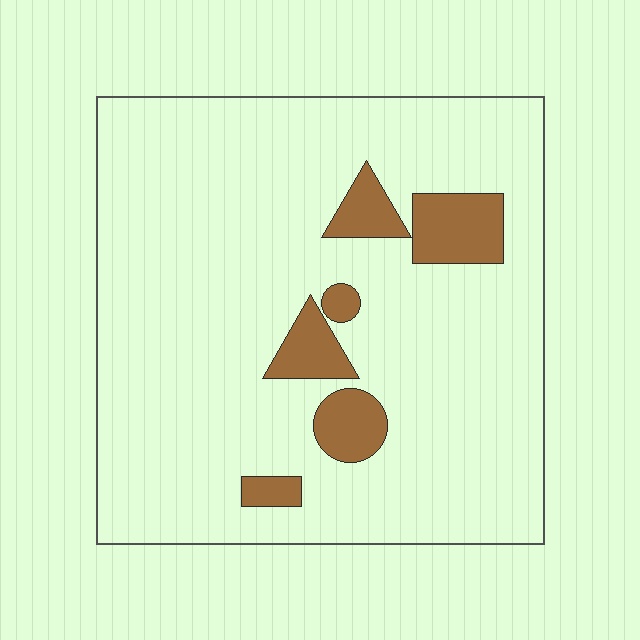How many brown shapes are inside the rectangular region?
6.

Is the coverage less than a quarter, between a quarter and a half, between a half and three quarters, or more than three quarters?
Less than a quarter.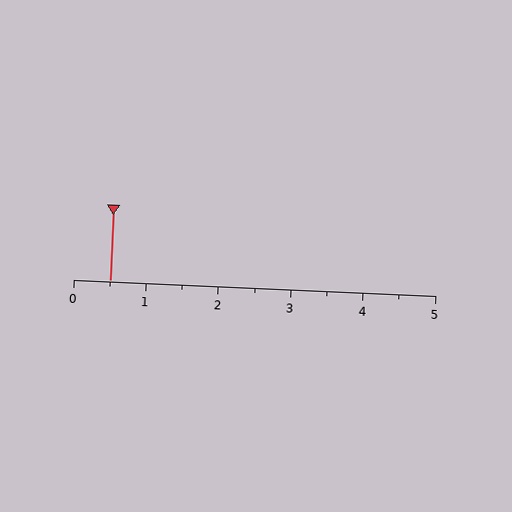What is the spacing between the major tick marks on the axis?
The major ticks are spaced 1 apart.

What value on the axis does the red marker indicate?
The marker indicates approximately 0.5.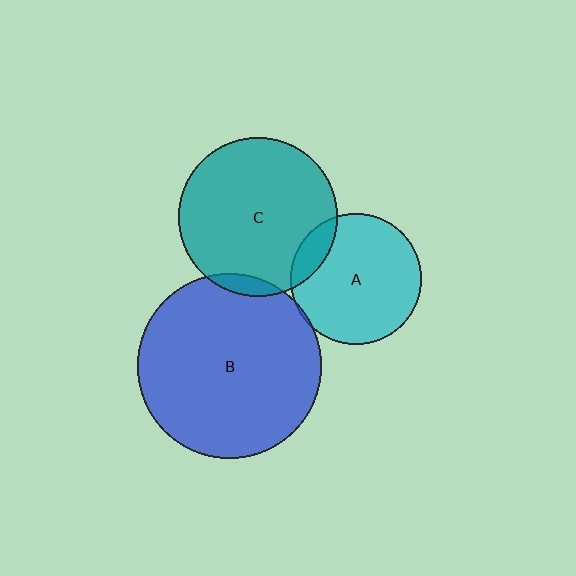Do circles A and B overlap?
Yes.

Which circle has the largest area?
Circle B (blue).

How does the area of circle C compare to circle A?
Approximately 1.5 times.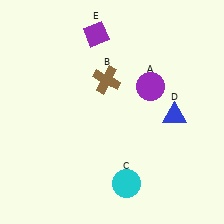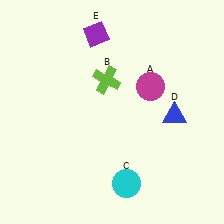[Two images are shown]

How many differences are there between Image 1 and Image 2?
There are 2 differences between the two images.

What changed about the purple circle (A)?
In Image 1, A is purple. In Image 2, it changed to magenta.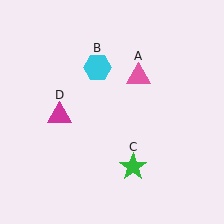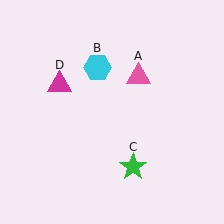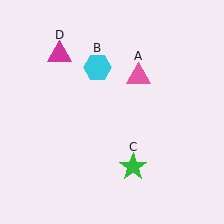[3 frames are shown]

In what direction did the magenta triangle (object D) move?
The magenta triangle (object D) moved up.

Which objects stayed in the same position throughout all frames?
Pink triangle (object A) and cyan hexagon (object B) and green star (object C) remained stationary.